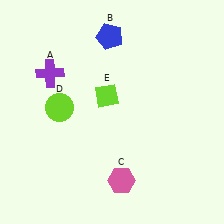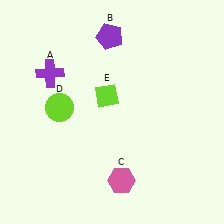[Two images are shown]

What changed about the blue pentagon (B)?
In Image 1, B is blue. In Image 2, it changed to purple.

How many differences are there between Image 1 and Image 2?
There is 1 difference between the two images.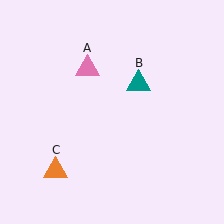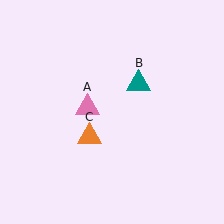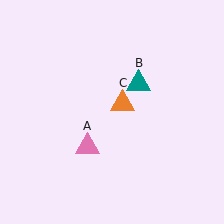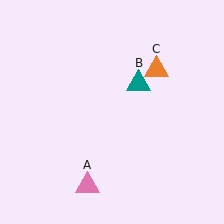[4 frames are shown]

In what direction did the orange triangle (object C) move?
The orange triangle (object C) moved up and to the right.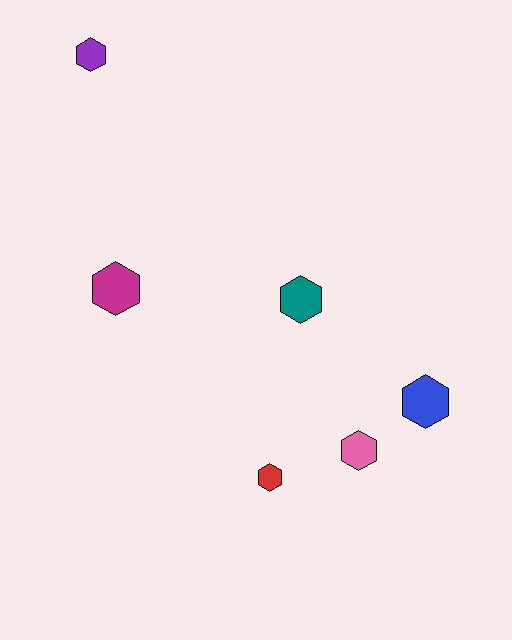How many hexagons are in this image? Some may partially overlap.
There are 6 hexagons.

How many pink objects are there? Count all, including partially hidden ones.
There is 1 pink object.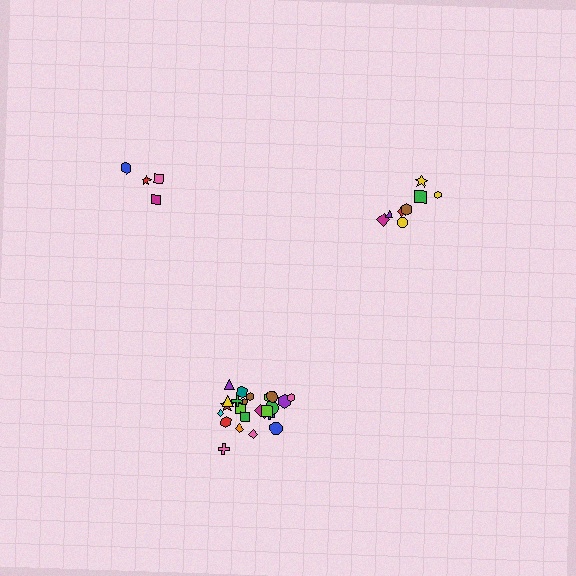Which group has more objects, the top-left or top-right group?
The top-right group.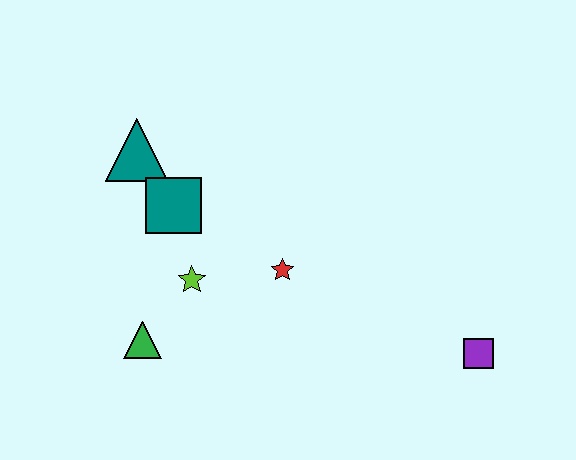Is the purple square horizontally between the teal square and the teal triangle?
No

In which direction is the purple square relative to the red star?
The purple square is to the right of the red star.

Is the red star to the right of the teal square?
Yes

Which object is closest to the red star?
The lime star is closest to the red star.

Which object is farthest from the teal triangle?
The purple square is farthest from the teal triangle.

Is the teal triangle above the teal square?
Yes